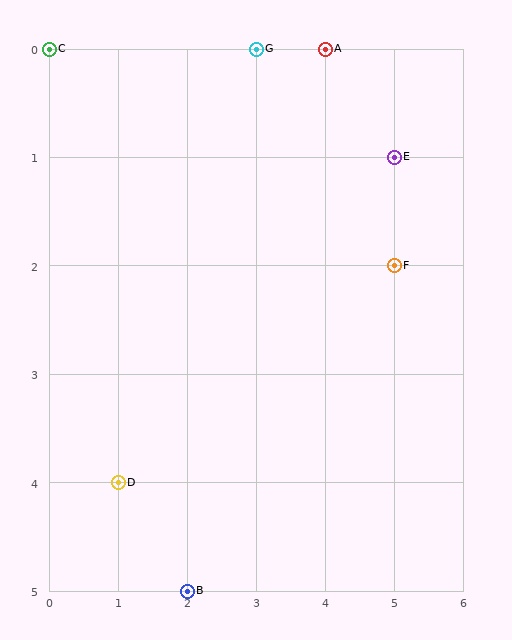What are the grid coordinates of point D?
Point D is at grid coordinates (1, 4).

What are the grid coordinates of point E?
Point E is at grid coordinates (5, 1).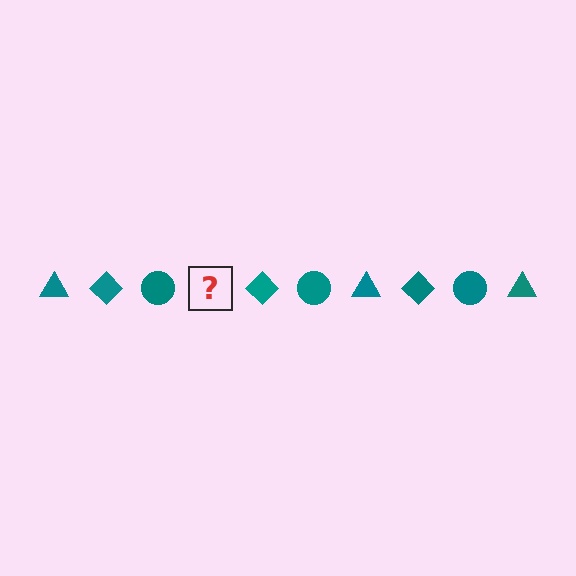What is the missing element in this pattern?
The missing element is a teal triangle.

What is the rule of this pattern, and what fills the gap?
The rule is that the pattern cycles through triangle, diamond, circle shapes in teal. The gap should be filled with a teal triangle.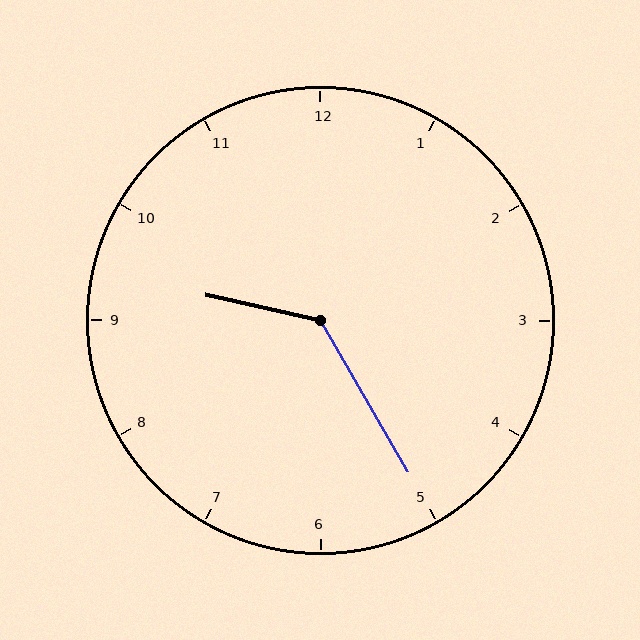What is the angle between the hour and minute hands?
Approximately 132 degrees.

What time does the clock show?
9:25.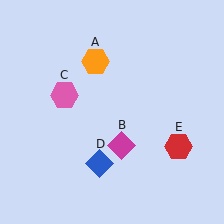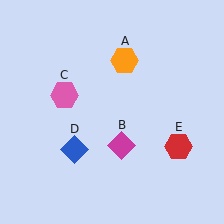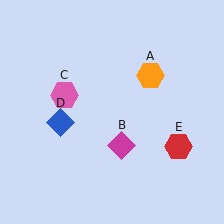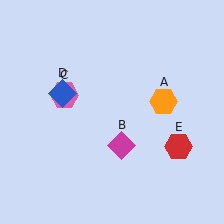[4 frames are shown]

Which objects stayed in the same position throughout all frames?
Magenta diamond (object B) and pink hexagon (object C) and red hexagon (object E) remained stationary.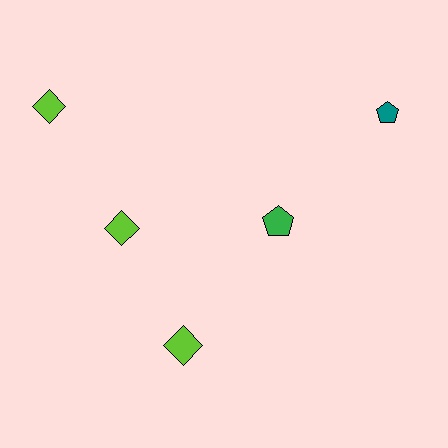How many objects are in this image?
There are 5 objects.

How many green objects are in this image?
There is 1 green object.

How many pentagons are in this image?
There are 2 pentagons.